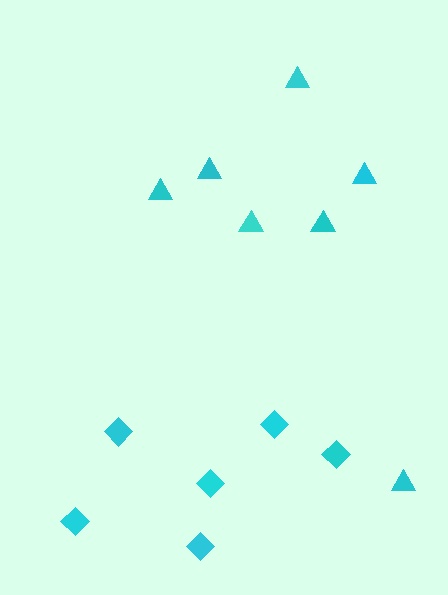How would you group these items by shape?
There are 2 groups: one group of diamonds (6) and one group of triangles (7).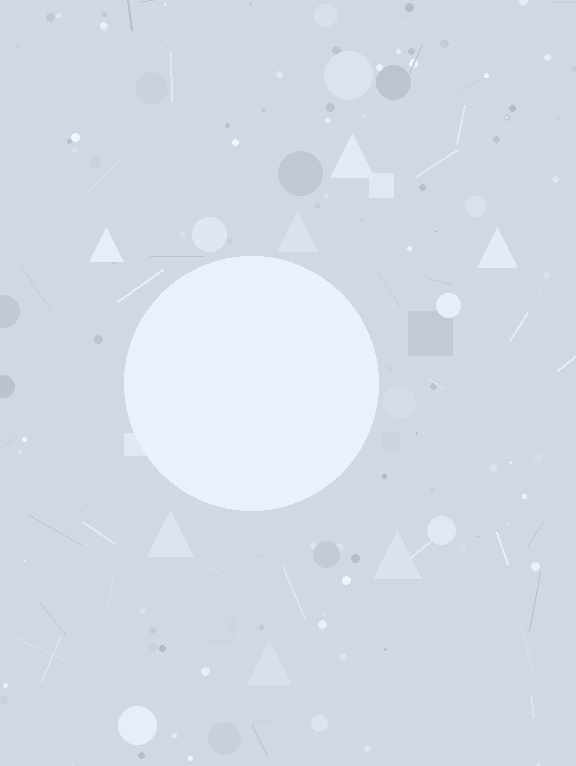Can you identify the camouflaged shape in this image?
The camouflaged shape is a circle.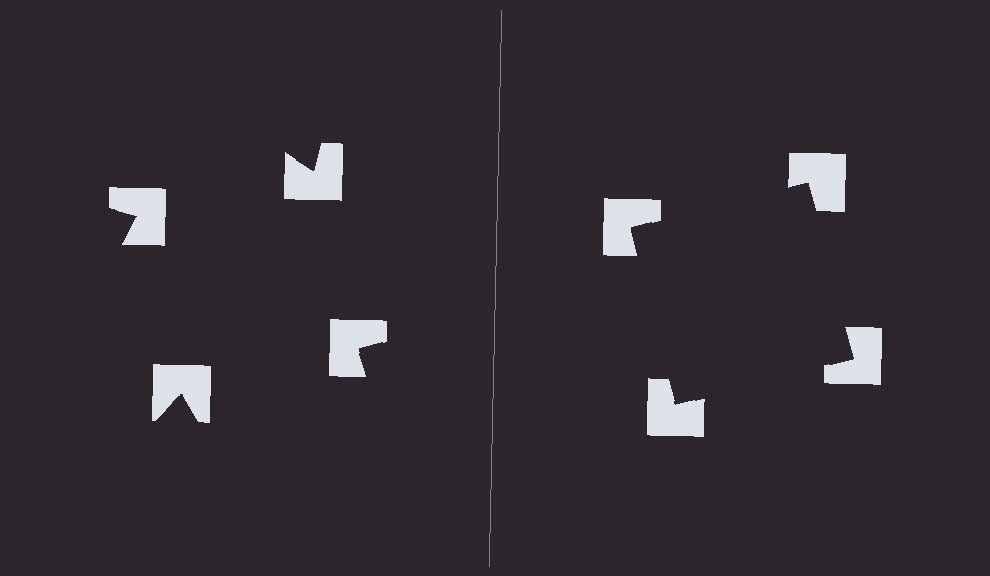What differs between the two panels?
The notched squares are positioned identically on both sides; only the wedge orientations differ. On the right they align to a square; on the left they are misaligned.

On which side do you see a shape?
An illusory square appears on the right side. On the left side the wedge cuts are rotated, so no coherent shape forms.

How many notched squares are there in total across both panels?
8 — 4 on each side.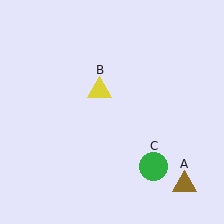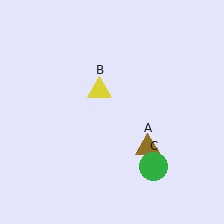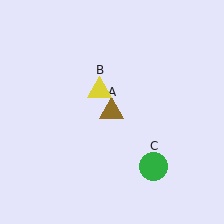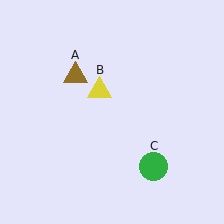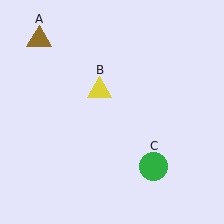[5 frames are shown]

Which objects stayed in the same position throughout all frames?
Yellow triangle (object B) and green circle (object C) remained stationary.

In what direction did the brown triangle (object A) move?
The brown triangle (object A) moved up and to the left.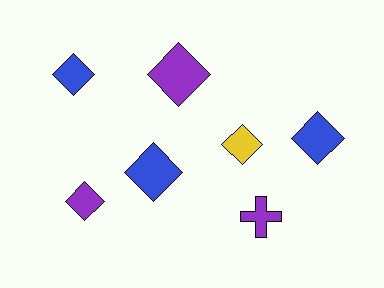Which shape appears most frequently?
Diamond, with 6 objects.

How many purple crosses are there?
There is 1 purple cross.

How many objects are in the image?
There are 7 objects.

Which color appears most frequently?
Blue, with 3 objects.